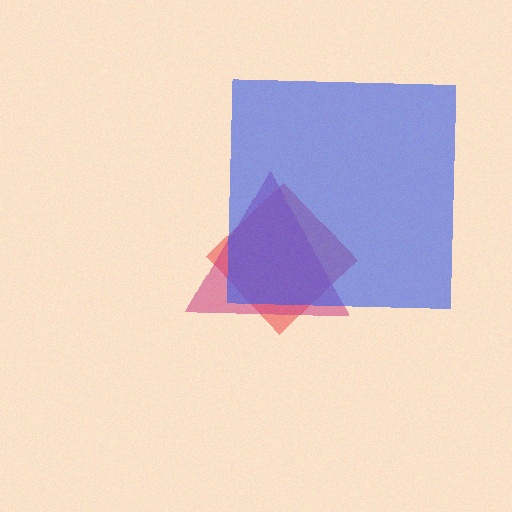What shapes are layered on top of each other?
The layered shapes are: a red diamond, a magenta triangle, a blue square.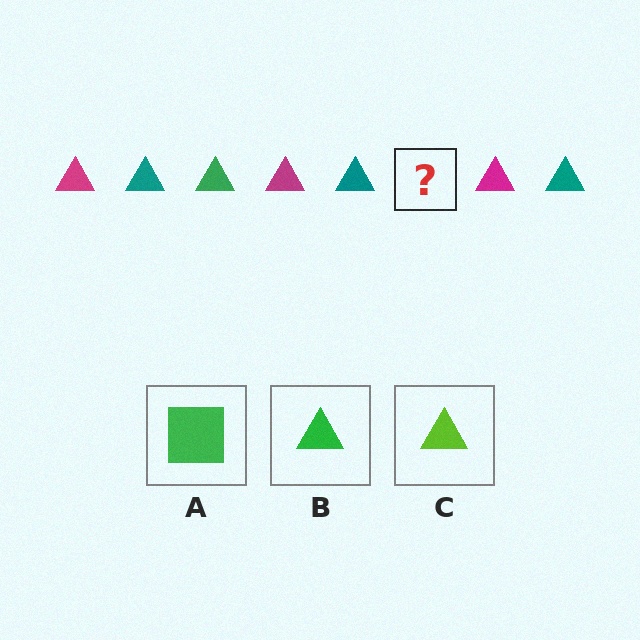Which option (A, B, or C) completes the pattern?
B.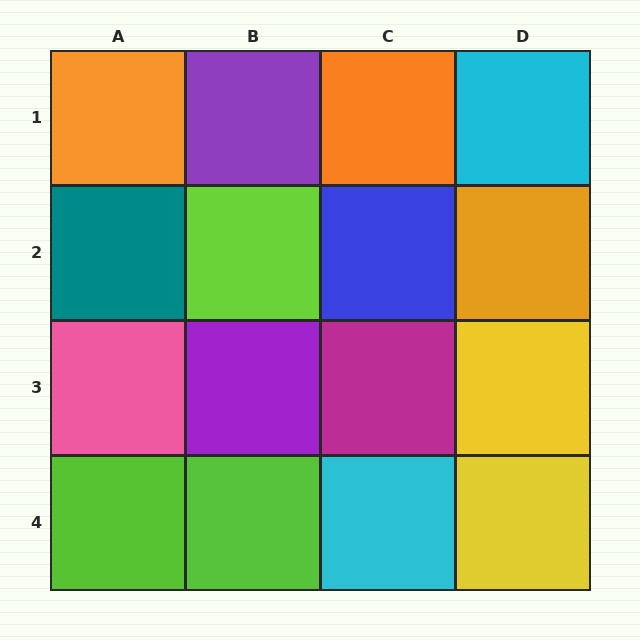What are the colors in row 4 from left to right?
Lime, lime, cyan, yellow.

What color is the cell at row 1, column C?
Orange.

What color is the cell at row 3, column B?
Purple.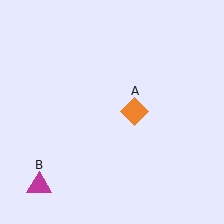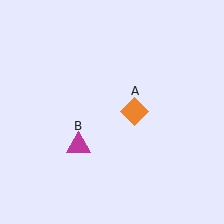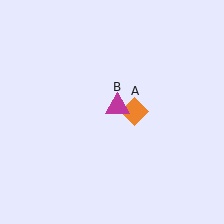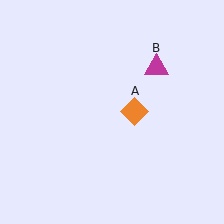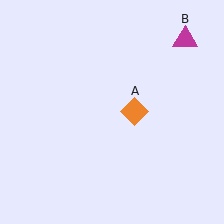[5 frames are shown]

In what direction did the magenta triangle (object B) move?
The magenta triangle (object B) moved up and to the right.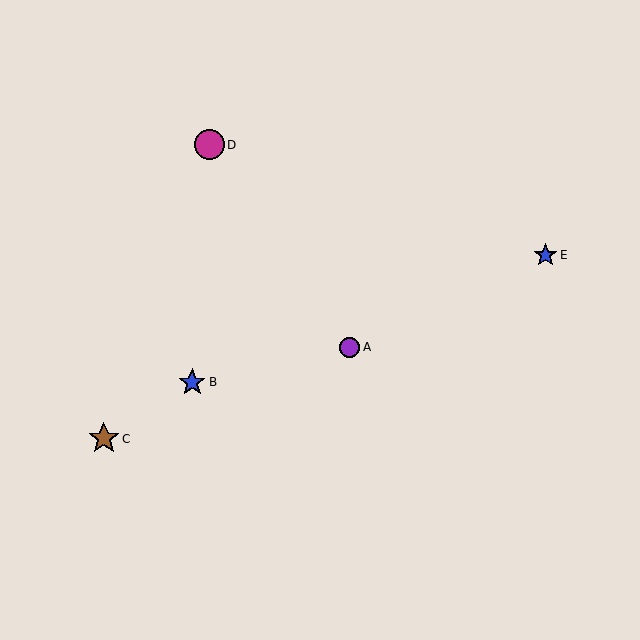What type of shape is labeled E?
Shape E is a blue star.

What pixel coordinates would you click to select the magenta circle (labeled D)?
Click at (209, 145) to select the magenta circle D.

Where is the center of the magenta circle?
The center of the magenta circle is at (209, 145).